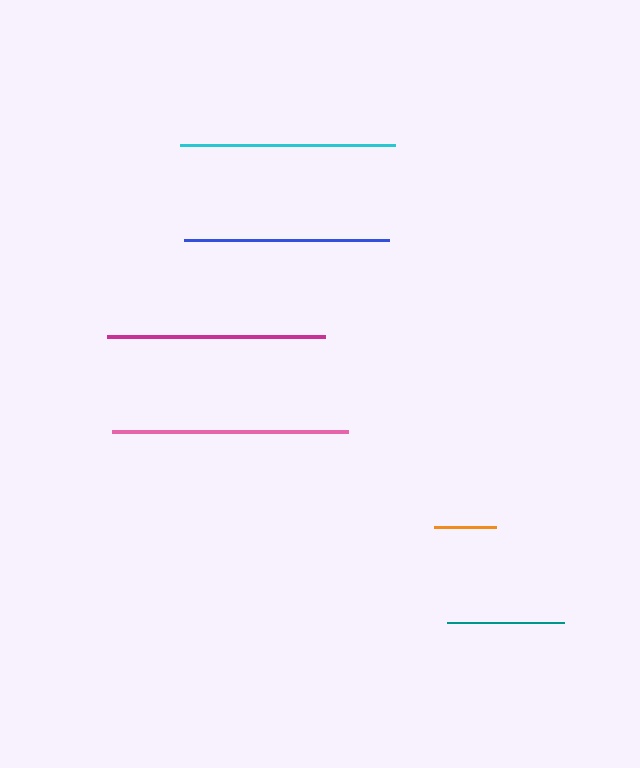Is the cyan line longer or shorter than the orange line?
The cyan line is longer than the orange line.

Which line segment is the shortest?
The orange line is the shortest at approximately 62 pixels.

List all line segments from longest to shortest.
From longest to shortest: pink, magenta, cyan, blue, teal, orange.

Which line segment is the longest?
The pink line is the longest at approximately 235 pixels.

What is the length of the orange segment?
The orange segment is approximately 62 pixels long.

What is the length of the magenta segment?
The magenta segment is approximately 218 pixels long.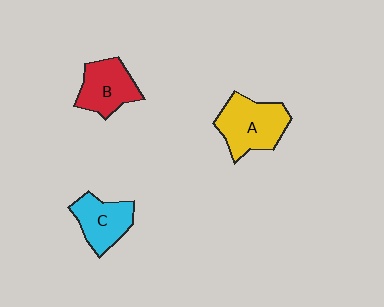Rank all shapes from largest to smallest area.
From largest to smallest: A (yellow), B (red), C (cyan).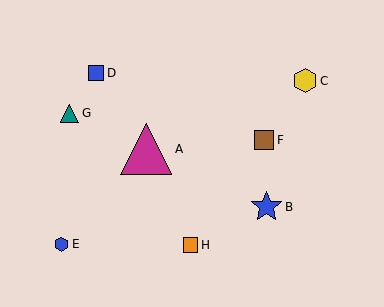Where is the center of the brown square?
The center of the brown square is at (264, 140).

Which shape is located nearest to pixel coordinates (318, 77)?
The yellow hexagon (labeled C) at (305, 81) is nearest to that location.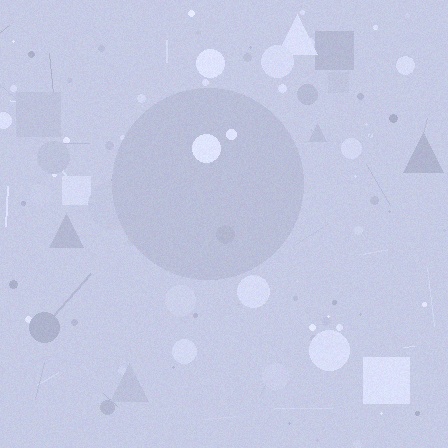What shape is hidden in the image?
A circle is hidden in the image.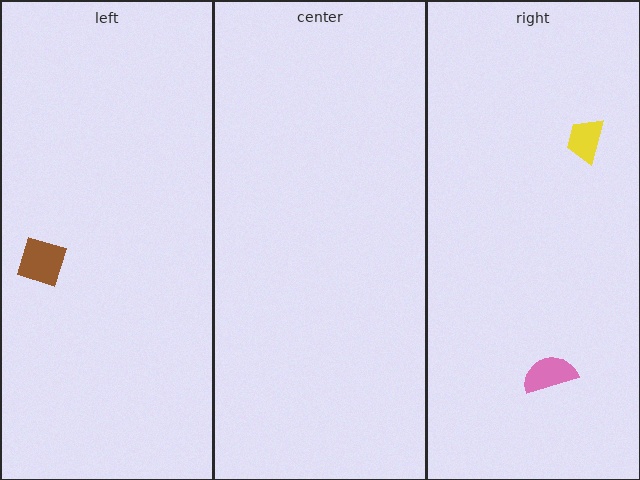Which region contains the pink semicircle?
The right region.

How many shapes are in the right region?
2.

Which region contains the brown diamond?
The left region.